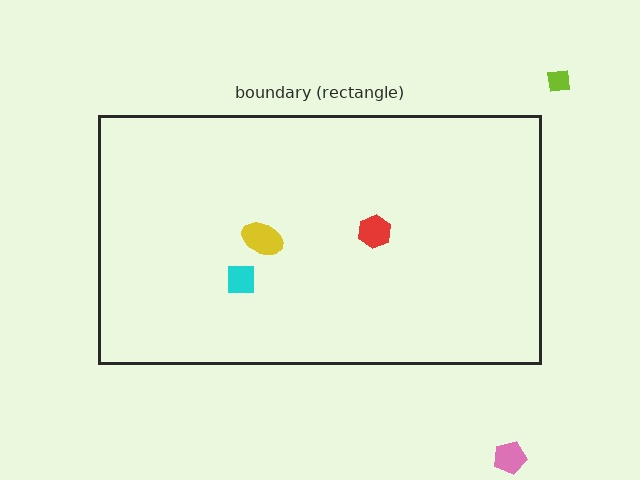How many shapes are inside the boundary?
3 inside, 2 outside.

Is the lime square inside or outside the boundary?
Outside.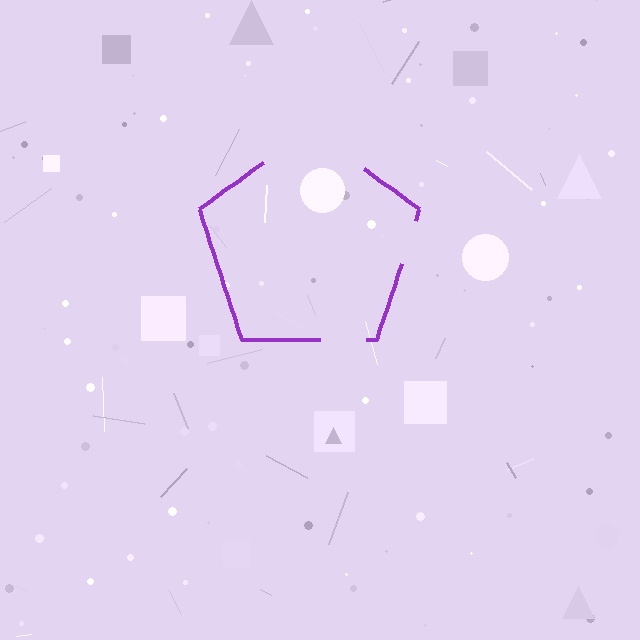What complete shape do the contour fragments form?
The contour fragments form a pentagon.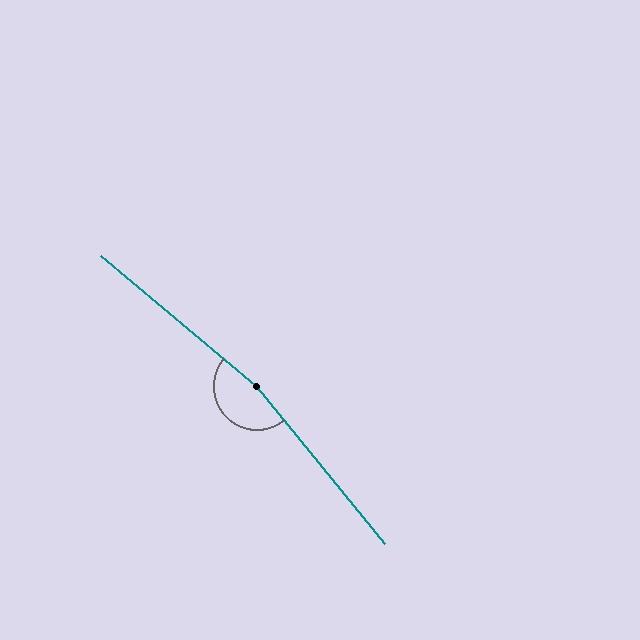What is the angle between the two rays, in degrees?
Approximately 169 degrees.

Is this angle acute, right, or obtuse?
It is obtuse.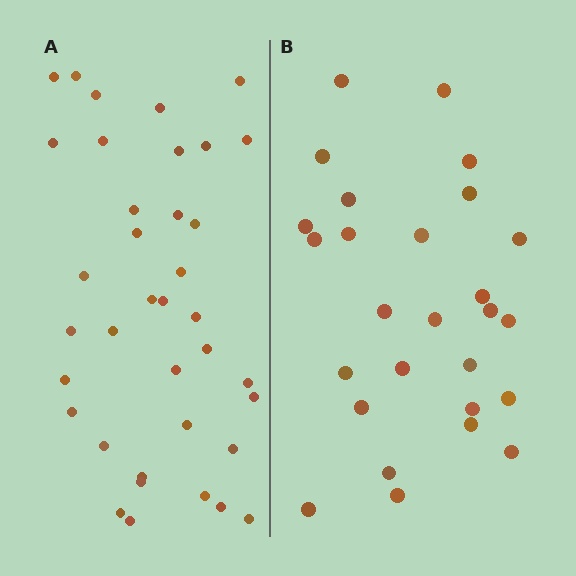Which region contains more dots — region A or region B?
Region A (the left region) has more dots.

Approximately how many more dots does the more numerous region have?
Region A has roughly 10 or so more dots than region B.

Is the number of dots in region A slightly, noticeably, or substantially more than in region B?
Region A has noticeably more, but not dramatically so. The ratio is roughly 1.4 to 1.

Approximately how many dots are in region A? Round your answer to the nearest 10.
About 40 dots. (The exact count is 37, which rounds to 40.)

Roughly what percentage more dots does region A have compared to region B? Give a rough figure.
About 35% more.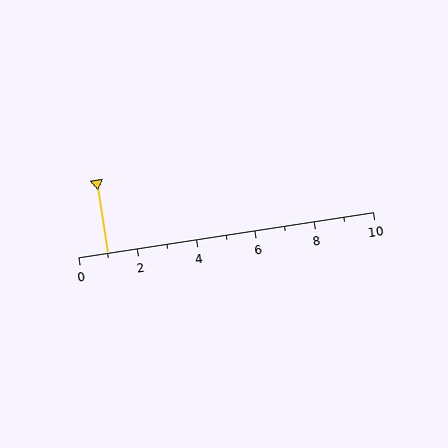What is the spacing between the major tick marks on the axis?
The major ticks are spaced 2 apart.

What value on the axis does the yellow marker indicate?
The marker indicates approximately 1.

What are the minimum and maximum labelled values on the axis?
The axis runs from 0 to 10.